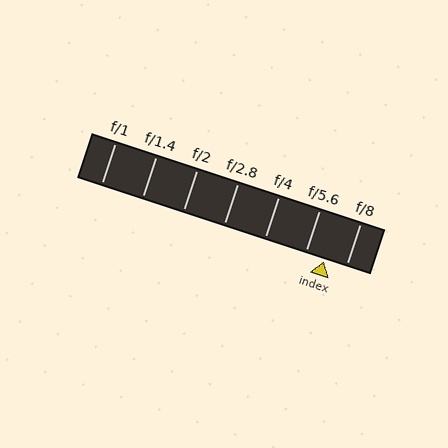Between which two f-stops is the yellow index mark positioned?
The index mark is between f/5.6 and f/8.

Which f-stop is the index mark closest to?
The index mark is closest to f/5.6.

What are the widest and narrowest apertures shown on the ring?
The widest aperture shown is f/1 and the narrowest is f/8.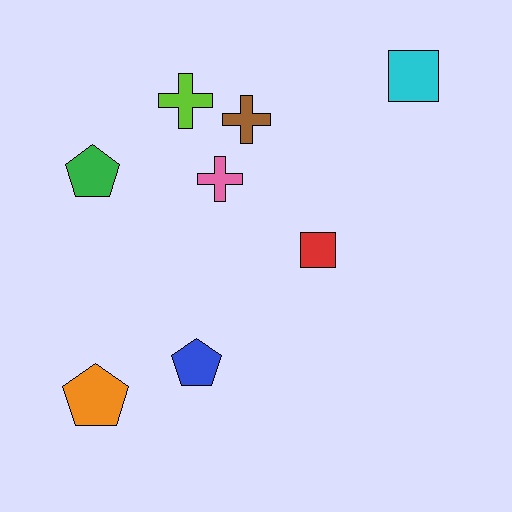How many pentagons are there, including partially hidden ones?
There are 3 pentagons.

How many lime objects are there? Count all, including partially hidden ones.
There is 1 lime object.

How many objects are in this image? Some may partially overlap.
There are 8 objects.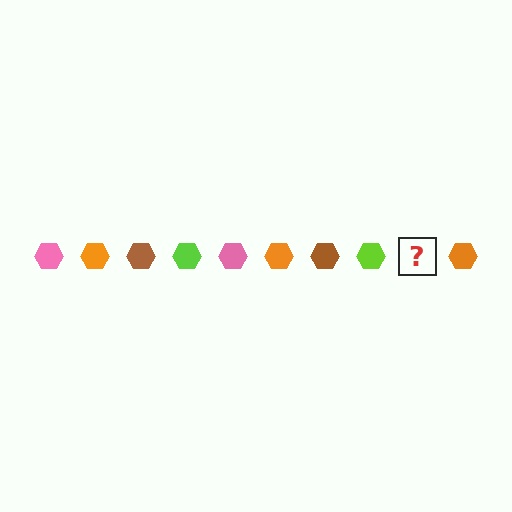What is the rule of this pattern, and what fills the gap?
The rule is that the pattern cycles through pink, orange, brown, lime hexagons. The gap should be filled with a pink hexagon.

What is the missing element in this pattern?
The missing element is a pink hexagon.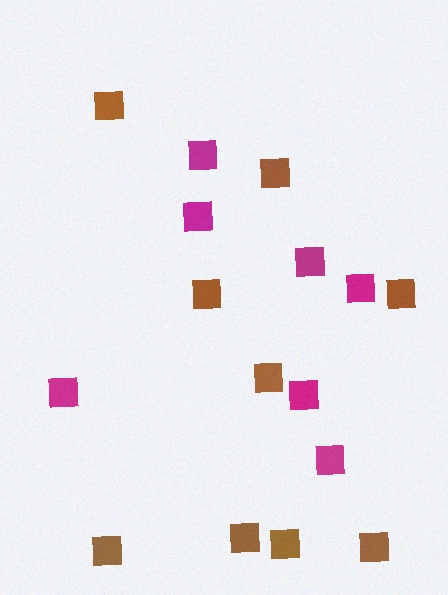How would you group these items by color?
There are 2 groups: one group of brown squares (9) and one group of magenta squares (7).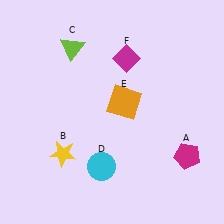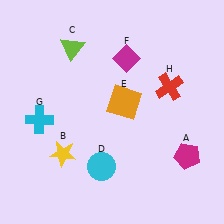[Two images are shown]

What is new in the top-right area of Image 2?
A red cross (H) was added in the top-right area of Image 2.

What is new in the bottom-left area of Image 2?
A cyan cross (G) was added in the bottom-left area of Image 2.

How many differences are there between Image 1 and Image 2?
There are 2 differences between the two images.